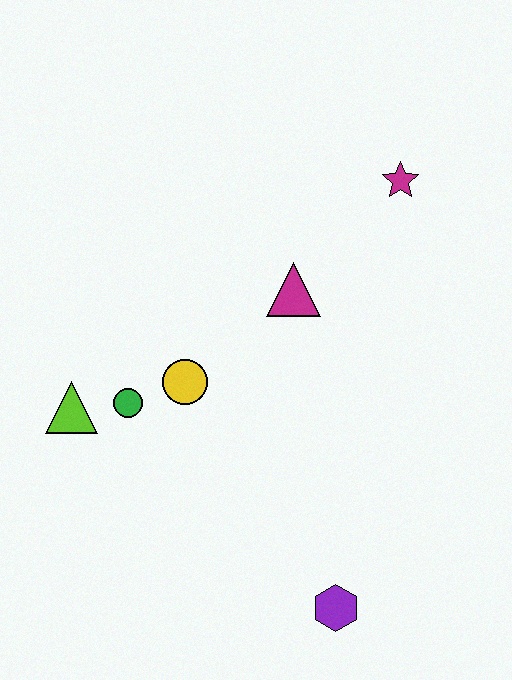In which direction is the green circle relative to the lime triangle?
The green circle is to the right of the lime triangle.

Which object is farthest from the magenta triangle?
The purple hexagon is farthest from the magenta triangle.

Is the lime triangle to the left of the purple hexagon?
Yes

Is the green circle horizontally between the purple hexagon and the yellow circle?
No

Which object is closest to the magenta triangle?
The yellow circle is closest to the magenta triangle.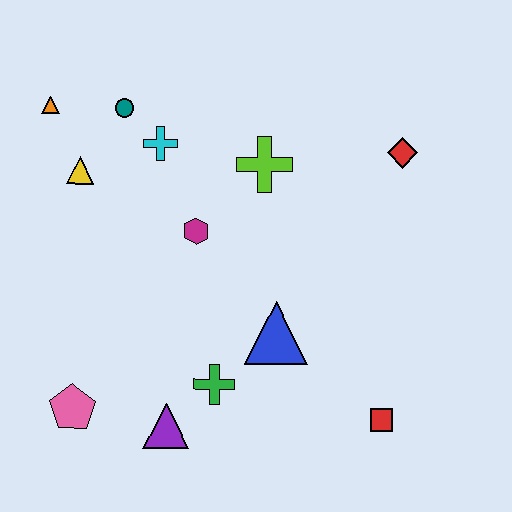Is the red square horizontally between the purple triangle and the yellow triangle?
No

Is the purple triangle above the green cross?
No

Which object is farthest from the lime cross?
The pink pentagon is farthest from the lime cross.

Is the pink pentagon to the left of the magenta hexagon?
Yes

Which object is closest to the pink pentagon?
The purple triangle is closest to the pink pentagon.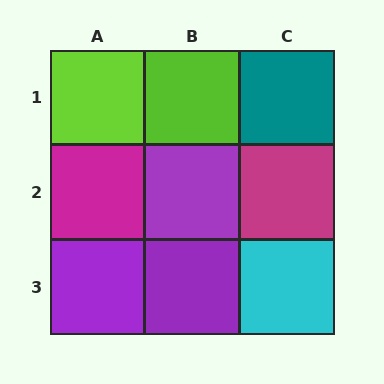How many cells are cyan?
1 cell is cyan.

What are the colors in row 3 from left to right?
Purple, purple, cyan.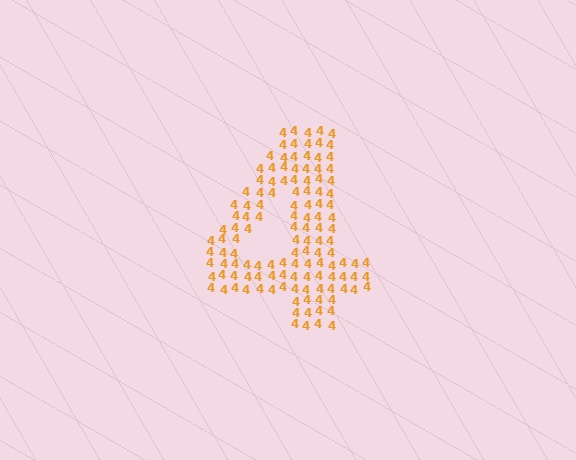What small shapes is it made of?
It is made of small digit 4's.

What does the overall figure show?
The overall figure shows the digit 4.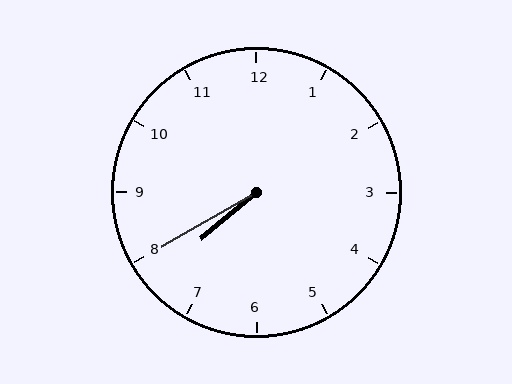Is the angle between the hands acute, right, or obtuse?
It is acute.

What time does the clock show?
7:40.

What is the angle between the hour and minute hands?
Approximately 10 degrees.